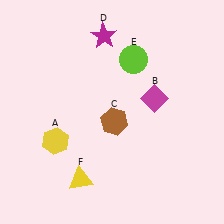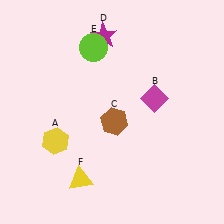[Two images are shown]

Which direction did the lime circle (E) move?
The lime circle (E) moved left.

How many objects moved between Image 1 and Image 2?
1 object moved between the two images.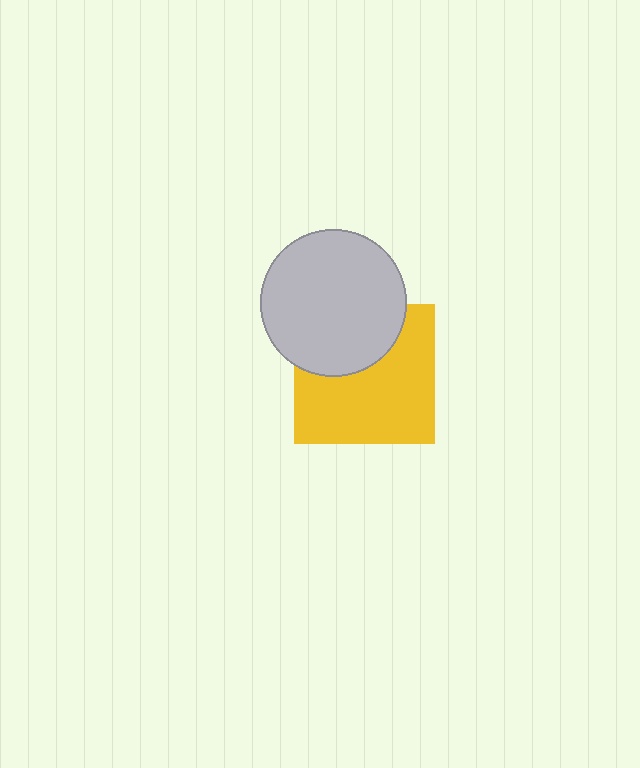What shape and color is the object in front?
The object in front is a light gray circle.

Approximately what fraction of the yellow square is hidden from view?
Roughly 35% of the yellow square is hidden behind the light gray circle.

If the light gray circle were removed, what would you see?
You would see the complete yellow square.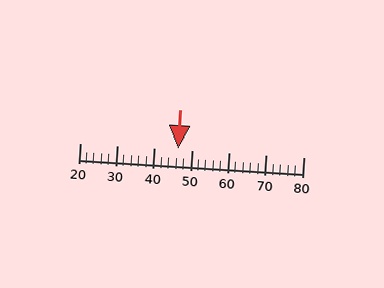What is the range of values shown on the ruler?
The ruler shows values from 20 to 80.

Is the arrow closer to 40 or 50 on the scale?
The arrow is closer to 50.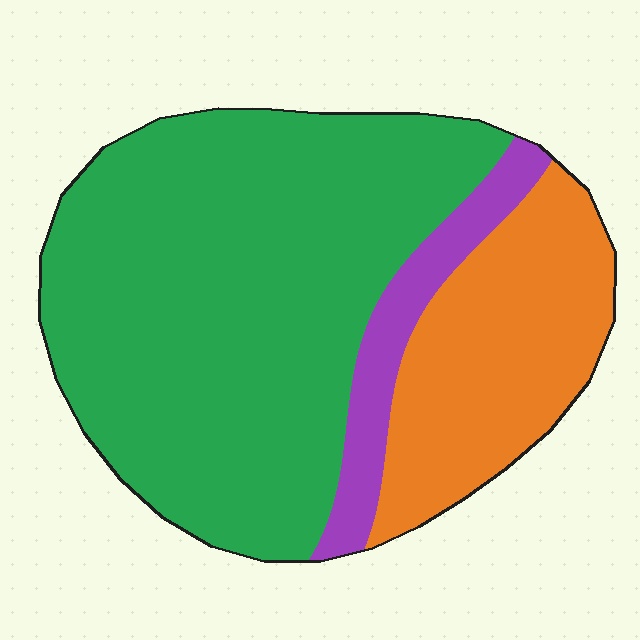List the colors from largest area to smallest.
From largest to smallest: green, orange, purple.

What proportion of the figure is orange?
Orange covers 25% of the figure.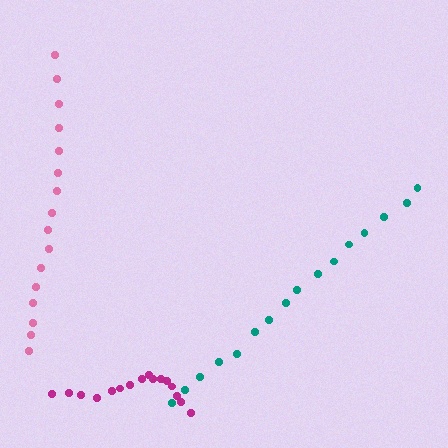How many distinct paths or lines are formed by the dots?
There are 3 distinct paths.